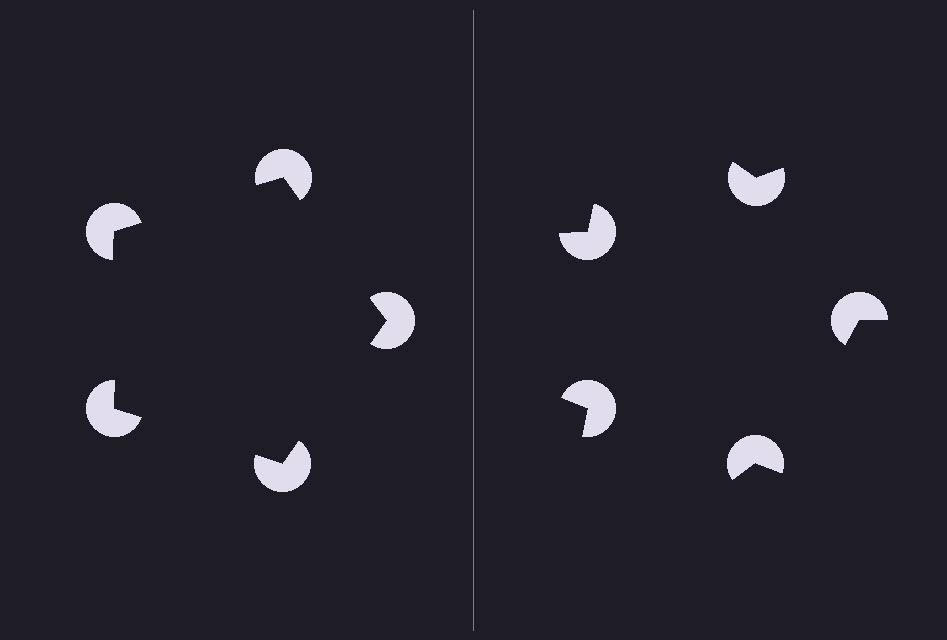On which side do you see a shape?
An illusory pentagon appears on the left side. On the right side the wedge cuts are rotated, so no coherent shape forms.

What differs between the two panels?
The pac-man discs are positioned identically on both sides; only the wedge orientations differ. On the left they align to a pentagon; on the right they are misaligned.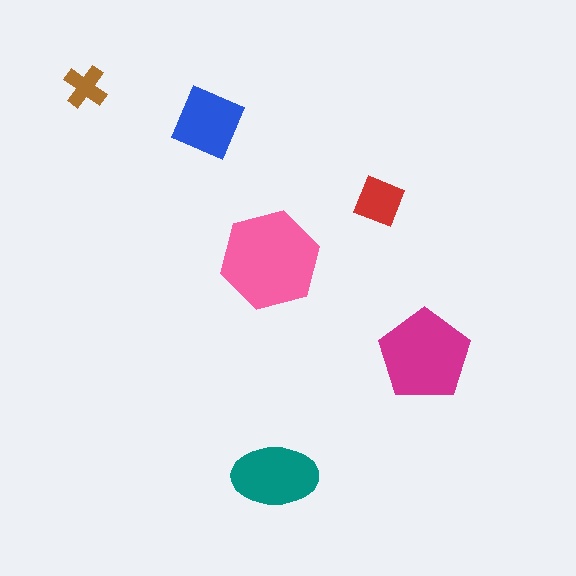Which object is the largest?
The pink hexagon.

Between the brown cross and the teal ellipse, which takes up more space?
The teal ellipse.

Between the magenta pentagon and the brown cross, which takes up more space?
The magenta pentagon.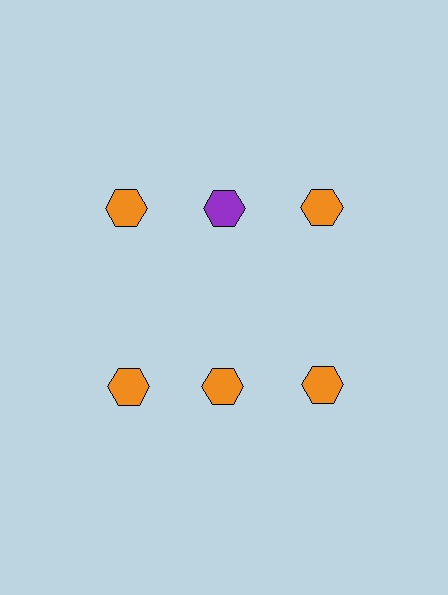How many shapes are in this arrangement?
There are 6 shapes arranged in a grid pattern.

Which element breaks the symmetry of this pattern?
The purple hexagon in the top row, second from left column breaks the symmetry. All other shapes are orange hexagons.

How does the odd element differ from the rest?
It has a different color: purple instead of orange.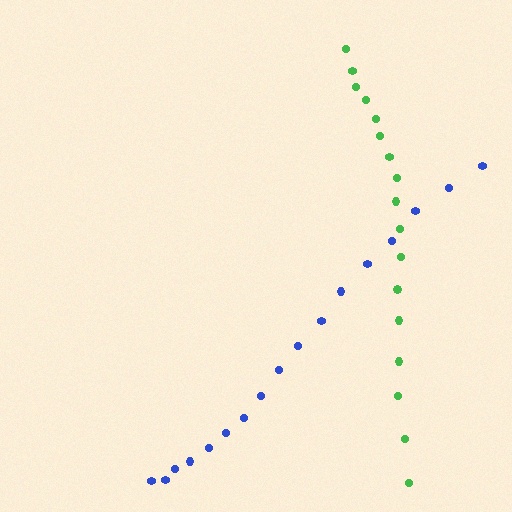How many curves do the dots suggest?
There are 2 distinct paths.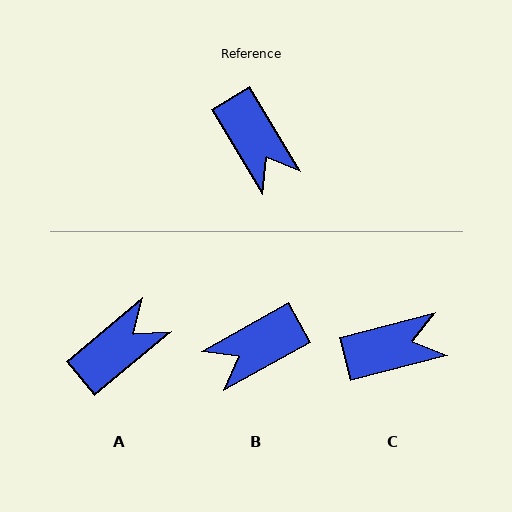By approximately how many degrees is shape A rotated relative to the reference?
Approximately 99 degrees counter-clockwise.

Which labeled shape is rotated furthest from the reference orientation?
A, about 99 degrees away.